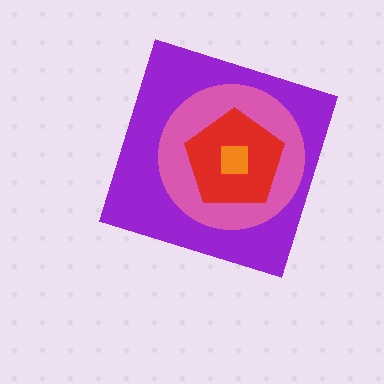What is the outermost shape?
The purple diamond.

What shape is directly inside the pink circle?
The red pentagon.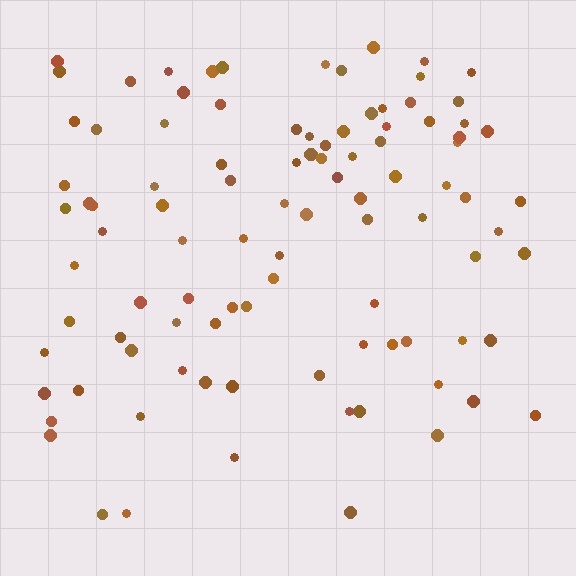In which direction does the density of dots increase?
From bottom to top, with the top side densest.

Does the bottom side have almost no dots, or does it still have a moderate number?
Still a moderate number, just noticeably fewer than the top.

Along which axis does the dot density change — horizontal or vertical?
Vertical.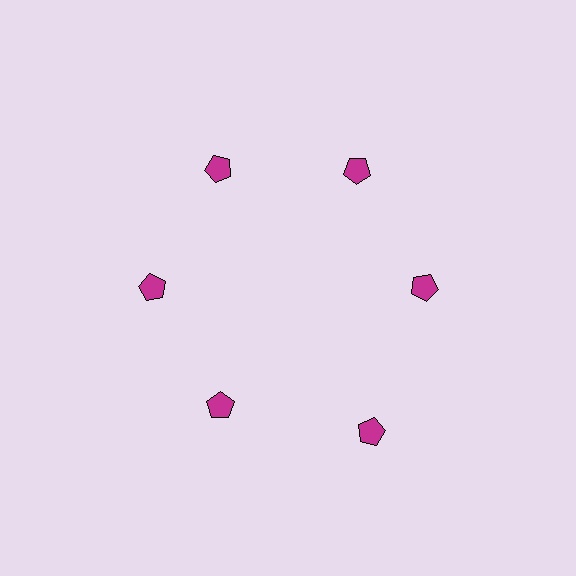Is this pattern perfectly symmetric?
No. The 6 magenta pentagons are arranged in a ring, but one element near the 5 o'clock position is pushed outward from the center, breaking the 6-fold rotational symmetry.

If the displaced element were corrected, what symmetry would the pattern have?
It would have 6-fold rotational symmetry — the pattern would map onto itself every 60 degrees.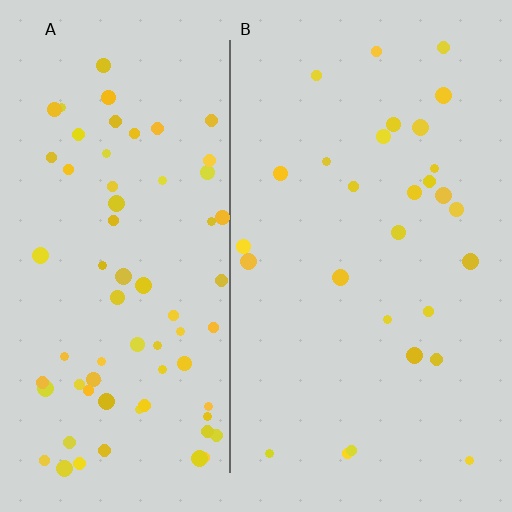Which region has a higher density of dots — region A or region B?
A (the left).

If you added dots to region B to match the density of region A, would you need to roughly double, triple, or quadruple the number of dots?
Approximately double.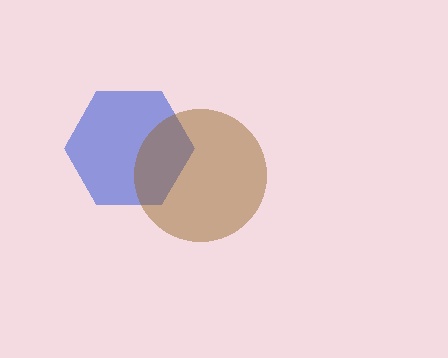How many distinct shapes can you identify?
There are 2 distinct shapes: a blue hexagon, a brown circle.